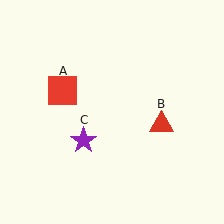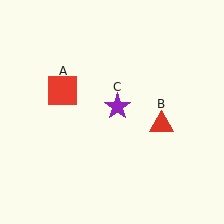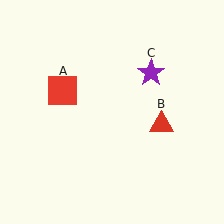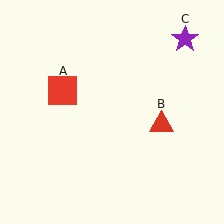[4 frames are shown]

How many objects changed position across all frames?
1 object changed position: purple star (object C).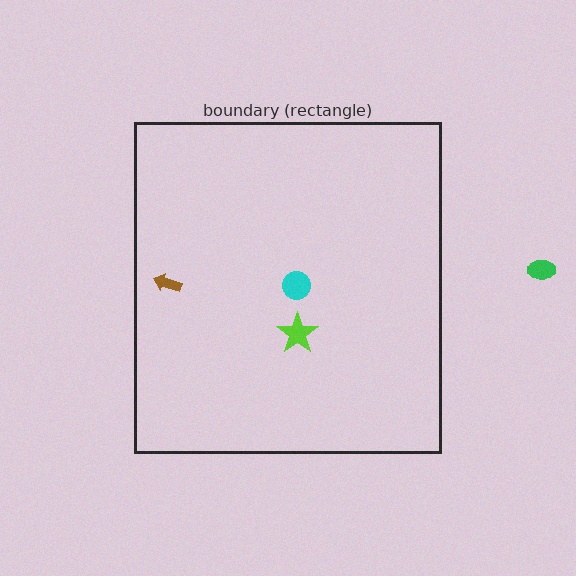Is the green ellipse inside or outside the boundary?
Outside.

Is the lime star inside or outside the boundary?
Inside.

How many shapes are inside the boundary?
3 inside, 1 outside.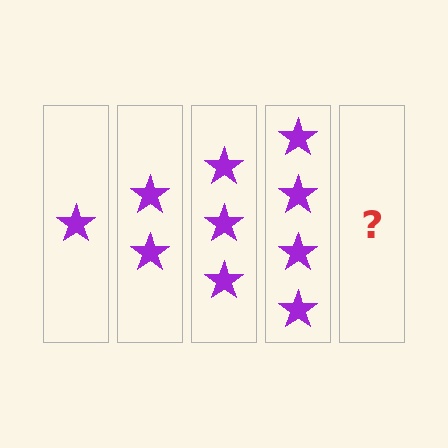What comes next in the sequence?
The next element should be 5 stars.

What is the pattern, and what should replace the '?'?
The pattern is that each step adds one more star. The '?' should be 5 stars.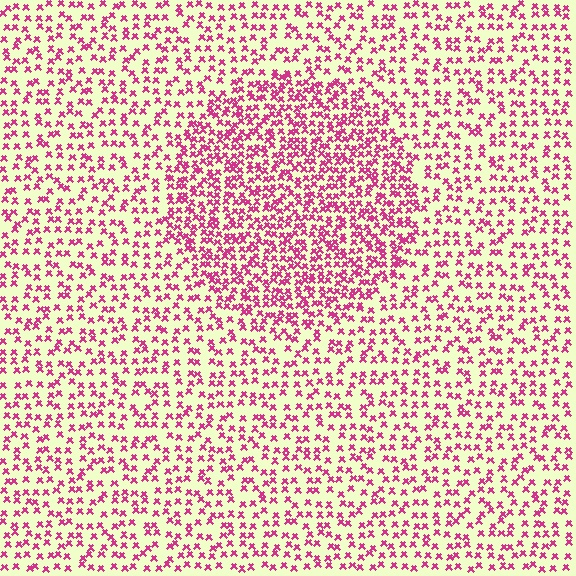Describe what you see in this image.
The image contains small magenta elements arranged at two different densities. A circle-shaped region is visible where the elements are more densely packed than the surrounding area.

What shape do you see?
I see a circle.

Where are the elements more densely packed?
The elements are more densely packed inside the circle boundary.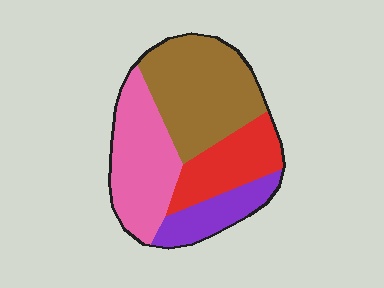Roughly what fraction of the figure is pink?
Pink covers 29% of the figure.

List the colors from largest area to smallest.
From largest to smallest: brown, pink, red, purple.